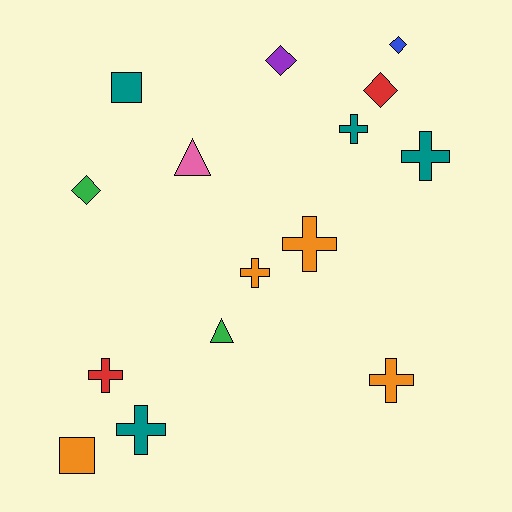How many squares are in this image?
There are 2 squares.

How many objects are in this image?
There are 15 objects.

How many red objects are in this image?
There are 2 red objects.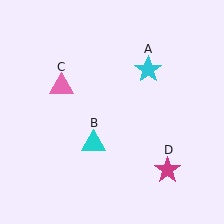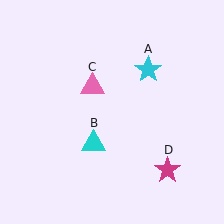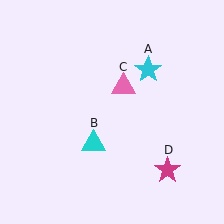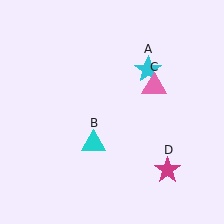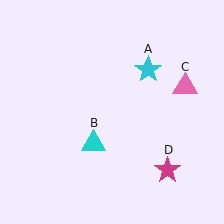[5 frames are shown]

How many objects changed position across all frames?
1 object changed position: pink triangle (object C).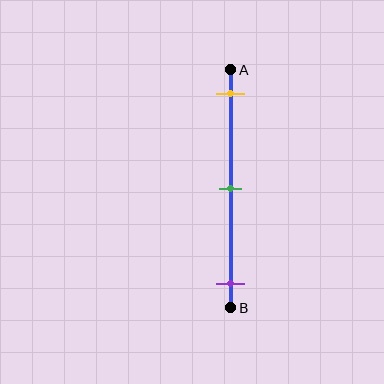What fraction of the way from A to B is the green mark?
The green mark is approximately 50% (0.5) of the way from A to B.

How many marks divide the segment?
There are 3 marks dividing the segment.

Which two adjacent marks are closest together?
The yellow and green marks are the closest adjacent pair.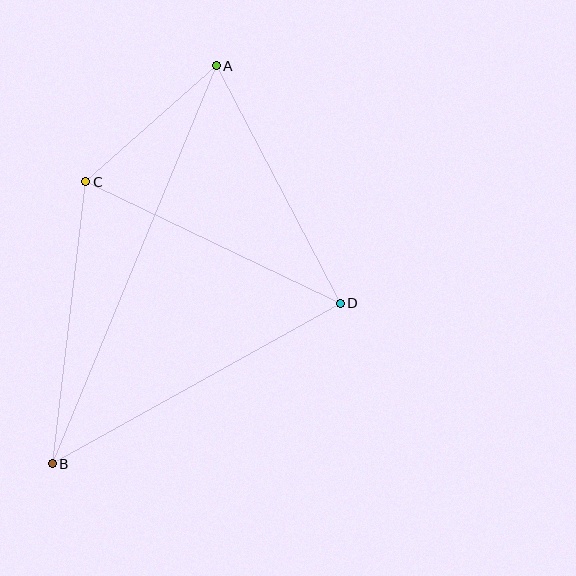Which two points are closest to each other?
Points A and C are closest to each other.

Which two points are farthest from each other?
Points A and B are farthest from each other.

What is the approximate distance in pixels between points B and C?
The distance between B and C is approximately 284 pixels.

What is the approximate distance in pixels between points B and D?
The distance between B and D is approximately 330 pixels.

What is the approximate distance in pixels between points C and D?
The distance between C and D is approximately 283 pixels.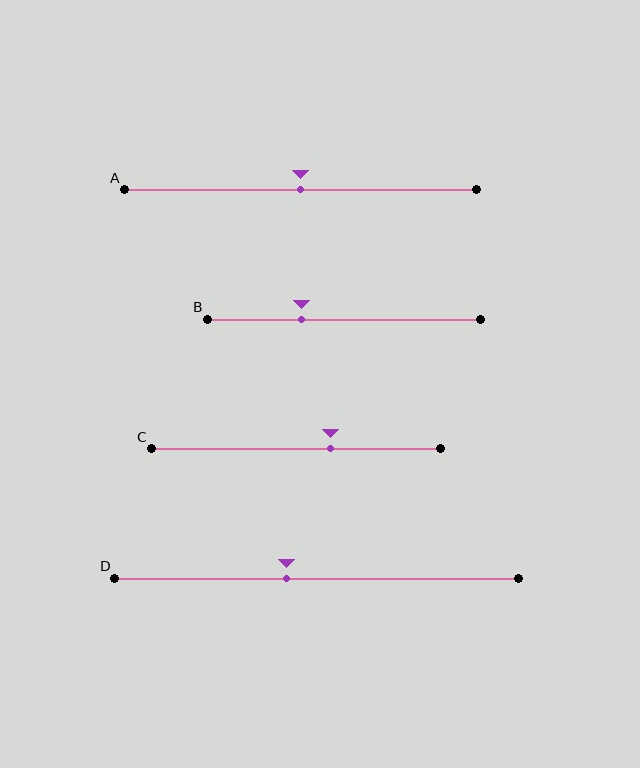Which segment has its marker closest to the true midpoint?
Segment A has its marker closest to the true midpoint.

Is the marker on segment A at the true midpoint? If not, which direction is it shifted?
Yes, the marker on segment A is at the true midpoint.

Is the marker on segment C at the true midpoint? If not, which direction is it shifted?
No, the marker on segment C is shifted to the right by about 12% of the segment length.